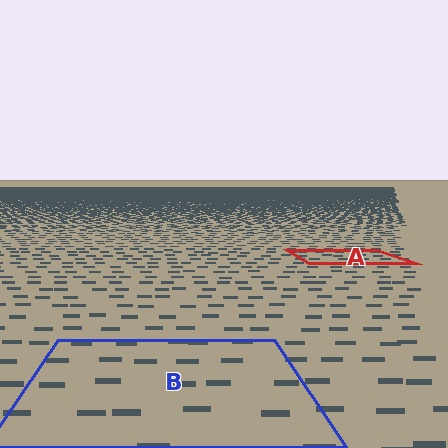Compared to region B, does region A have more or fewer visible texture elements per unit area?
Region A has more texture elements per unit area — they are packed more densely because it is farther away.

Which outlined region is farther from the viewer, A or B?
Region A is farther from the viewer — the texture elements inside it appear smaller and more densely packed.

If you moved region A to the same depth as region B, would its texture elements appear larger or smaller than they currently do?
They would appear larger. At a closer depth, the same texture elements are projected at a bigger on-screen size.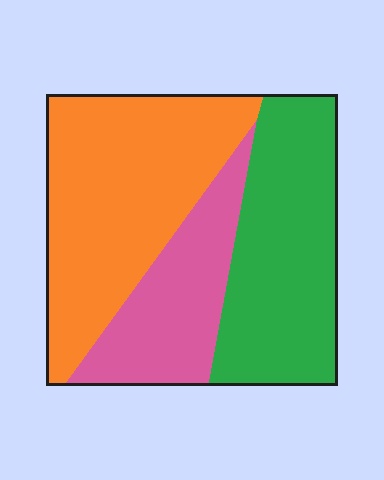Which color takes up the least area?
Pink, at roughly 25%.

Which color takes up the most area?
Orange, at roughly 40%.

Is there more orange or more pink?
Orange.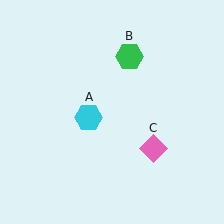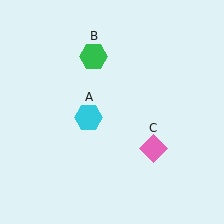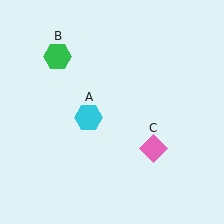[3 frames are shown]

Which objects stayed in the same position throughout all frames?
Cyan hexagon (object A) and pink diamond (object C) remained stationary.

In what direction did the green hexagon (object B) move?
The green hexagon (object B) moved left.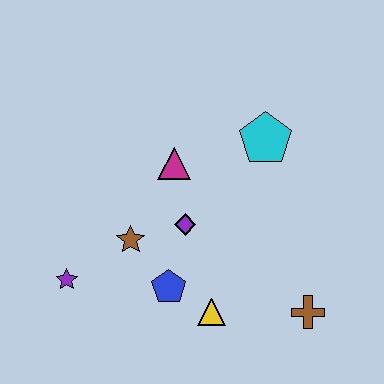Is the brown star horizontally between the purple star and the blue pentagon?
Yes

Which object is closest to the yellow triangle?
The blue pentagon is closest to the yellow triangle.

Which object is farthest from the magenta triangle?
The brown cross is farthest from the magenta triangle.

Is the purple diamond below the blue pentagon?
No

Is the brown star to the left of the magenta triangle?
Yes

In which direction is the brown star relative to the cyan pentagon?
The brown star is to the left of the cyan pentagon.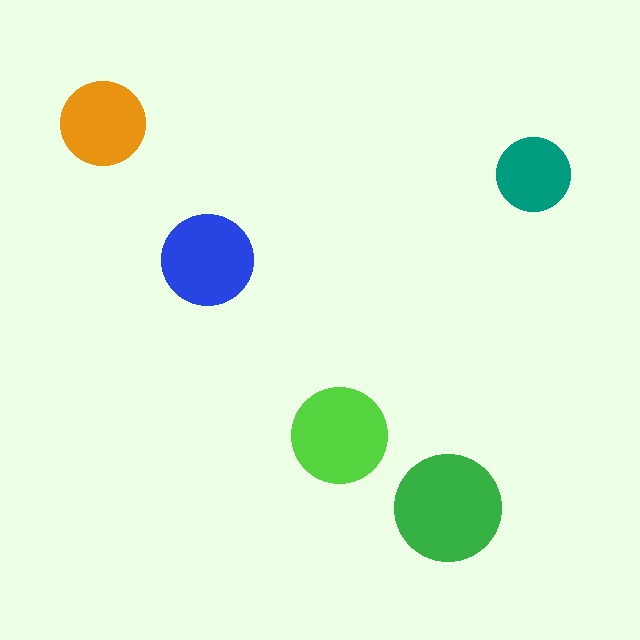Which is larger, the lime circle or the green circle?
The green one.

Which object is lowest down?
The green circle is bottommost.